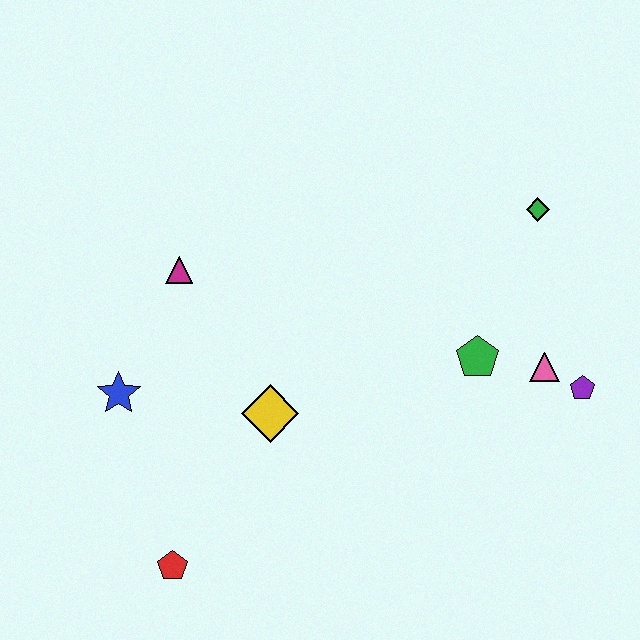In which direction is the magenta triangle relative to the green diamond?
The magenta triangle is to the left of the green diamond.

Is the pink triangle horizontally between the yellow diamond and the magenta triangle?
No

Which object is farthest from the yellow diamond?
The green diamond is farthest from the yellow diamond.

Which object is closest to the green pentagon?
The pink triangle is closest to the green pentagon.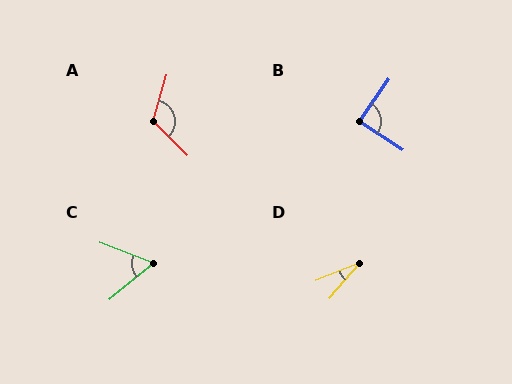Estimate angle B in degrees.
Approximately 89 degrees.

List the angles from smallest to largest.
D (27°), C (60°), B (89°), A (119°).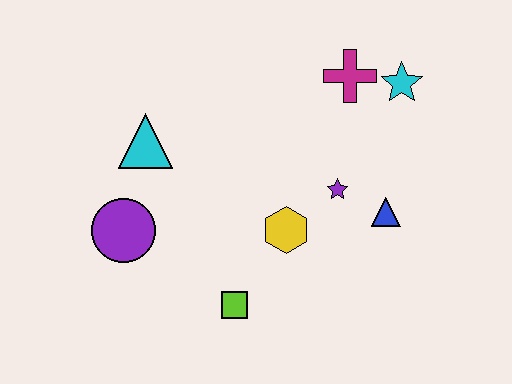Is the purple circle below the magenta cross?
Yes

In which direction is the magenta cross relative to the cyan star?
The magenta cross is to the left of the cyan star.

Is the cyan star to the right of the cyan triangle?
Yes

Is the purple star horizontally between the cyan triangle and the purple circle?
No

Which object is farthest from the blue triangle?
The purple circle is farthest from the blue triangle.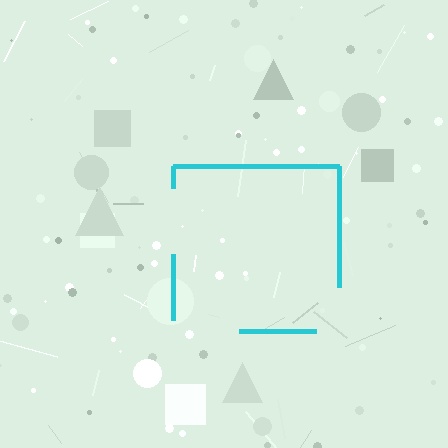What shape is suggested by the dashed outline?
The dashed outline suggests a square.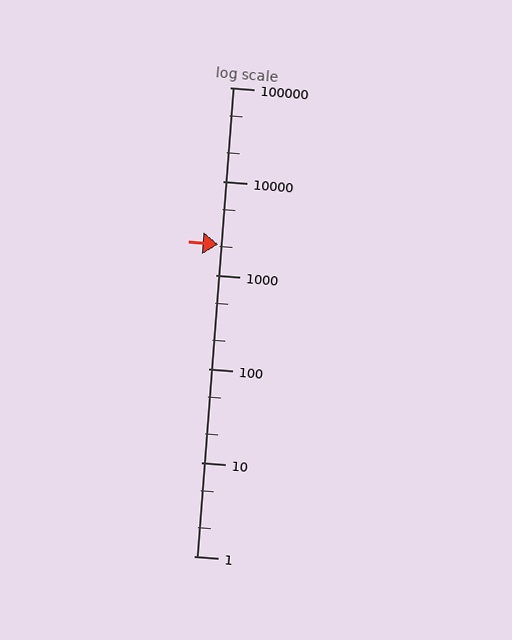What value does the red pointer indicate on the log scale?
The pointer indicates approximately 2100.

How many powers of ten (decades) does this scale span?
The scale spans 5 decades, from 1 to 100000.